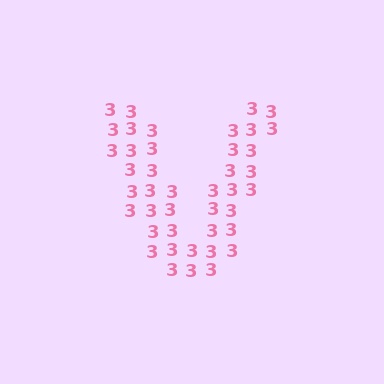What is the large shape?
The large shape is the letter V.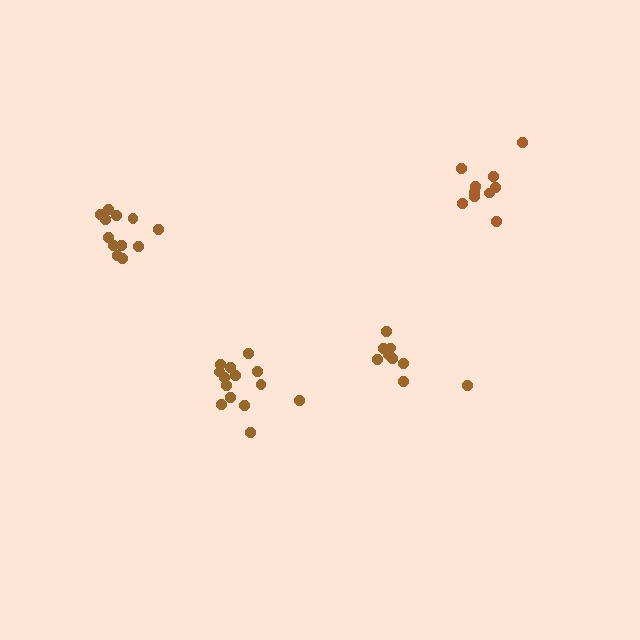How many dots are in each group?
Group 1: 9 dots, Group 2: 12 dots, Group 3: 10 dots, Group 4: 14 dots (45 total).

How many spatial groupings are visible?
There are 4 spatial groupings.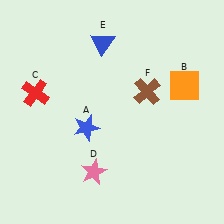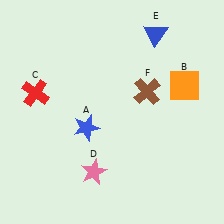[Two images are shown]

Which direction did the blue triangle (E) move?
The blue triangle (E) moved right.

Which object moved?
The blue triangle (E) moved right.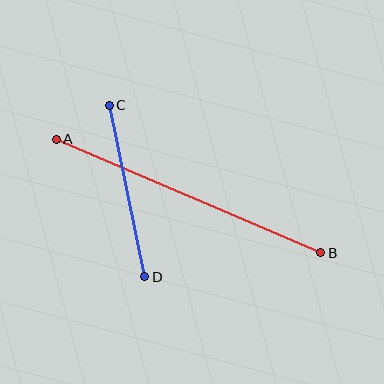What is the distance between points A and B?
The distance is approximately 287 pixels.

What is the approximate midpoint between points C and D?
The midpoint is at approximately (127, 191) pixels.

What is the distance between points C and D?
The distance is approximately 175 pixels.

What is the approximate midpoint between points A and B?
The midpoint is at approximately (188, 196) pixels.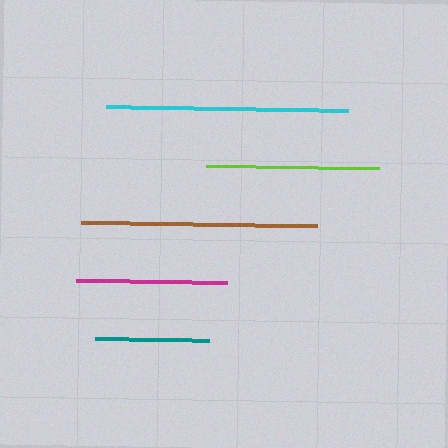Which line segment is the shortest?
The teal line is the shortest at approximately 114 pixels.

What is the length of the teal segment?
The teal segment is approximately 114 pixels long.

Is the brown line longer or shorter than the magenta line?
The brown line is longer than the magenta line.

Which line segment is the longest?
The cyan line is the longest at approximately 243 pixels.